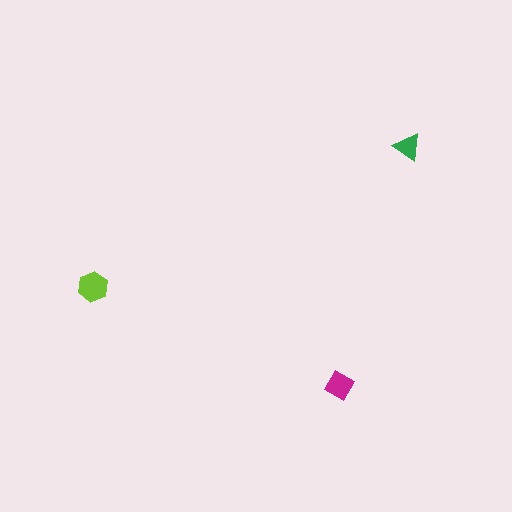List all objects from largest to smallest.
The lime hexagon, the magenta diamond, the green triangle.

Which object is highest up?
The green triangle is topmost.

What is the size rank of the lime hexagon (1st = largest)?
1st.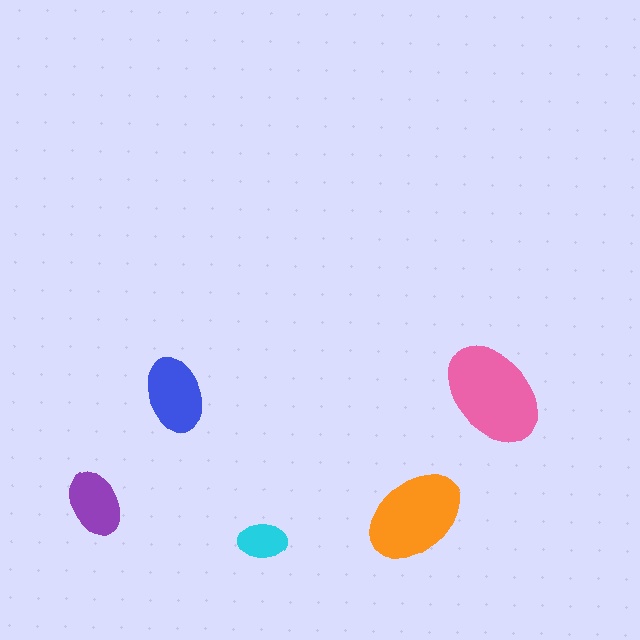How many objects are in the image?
There are 5 objects in the image.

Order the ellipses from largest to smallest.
the pink one, the orange one, the blue one, the purple one, the cyan one.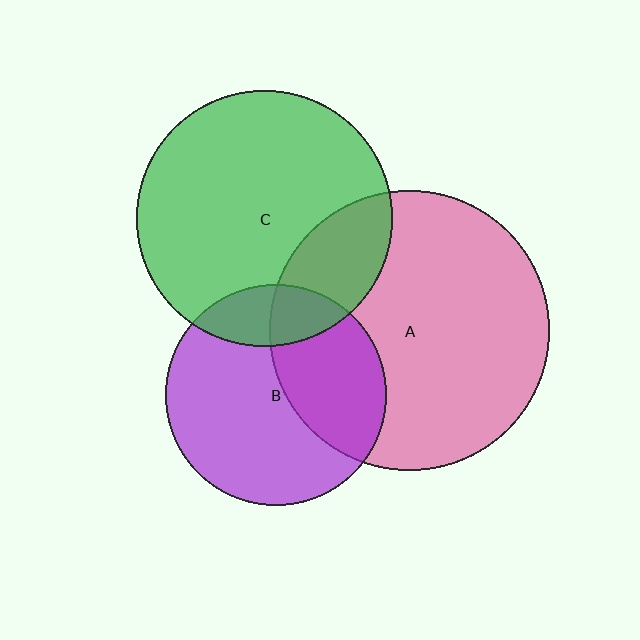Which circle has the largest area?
Circle A (pink).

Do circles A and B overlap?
Yes.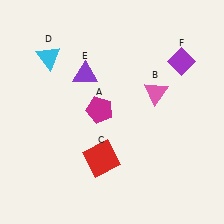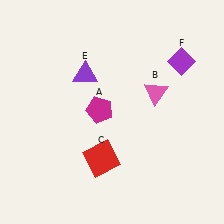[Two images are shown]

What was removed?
The cyan triangle (D) was removed in Image 2.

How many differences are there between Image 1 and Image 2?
There is 1 difference between the two images.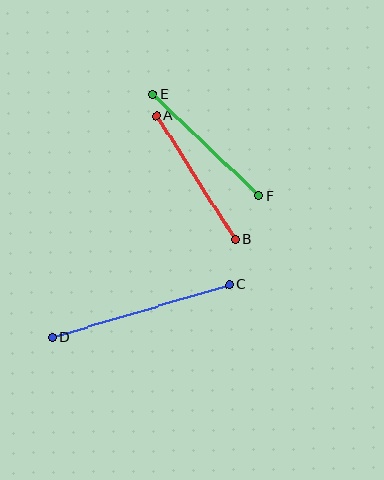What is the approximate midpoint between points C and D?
The midpoint is at approximately (141, 311) pixels.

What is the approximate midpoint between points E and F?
The midpoint is at approximately (206, 145) pixels.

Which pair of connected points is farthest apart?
Points C and D are farthest apart.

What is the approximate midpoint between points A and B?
The midpoint is at approximately (196, 178) pixels.